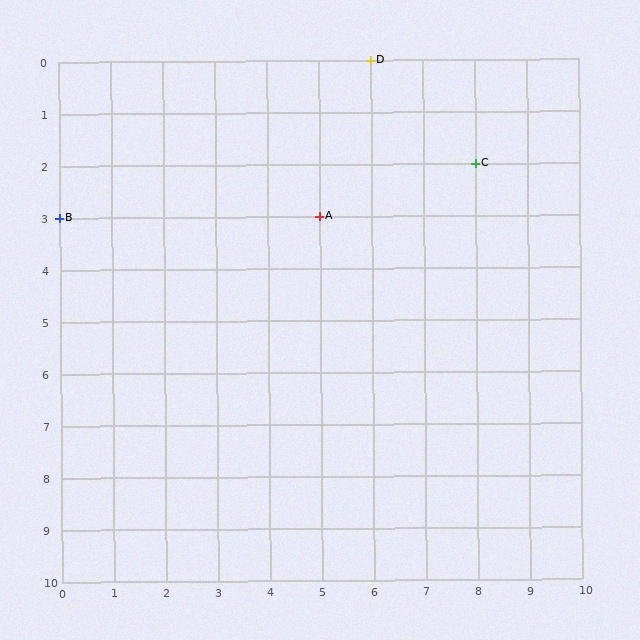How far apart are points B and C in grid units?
Points B and C are 8 columns and 1 row apart (about 8.1 grid units diagonally).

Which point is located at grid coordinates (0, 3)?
Point B is at (0, 3).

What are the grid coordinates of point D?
Point D is at grid coordinates (6, 0).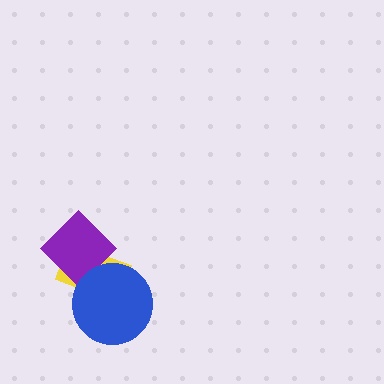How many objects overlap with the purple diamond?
2 objects overlap with the purple diamond.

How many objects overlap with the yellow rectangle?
2 objects overlap with the yellow rectangle.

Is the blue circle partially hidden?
No, no other shape covers it.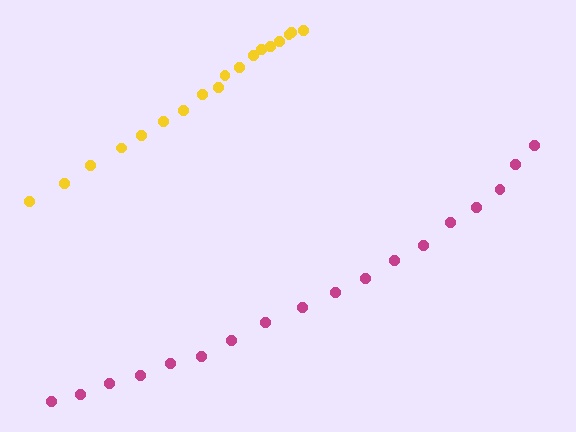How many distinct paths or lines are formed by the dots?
There are 2 distinct paths.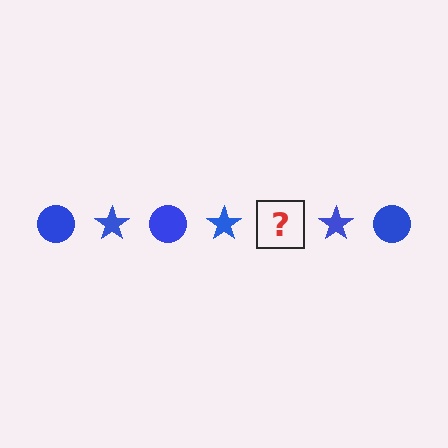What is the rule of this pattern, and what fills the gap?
The rule is that the pattern cycles through circle, star shapes in blue. The gap should be filled with a blue circle.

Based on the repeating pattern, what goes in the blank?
The blank should be a blue circle.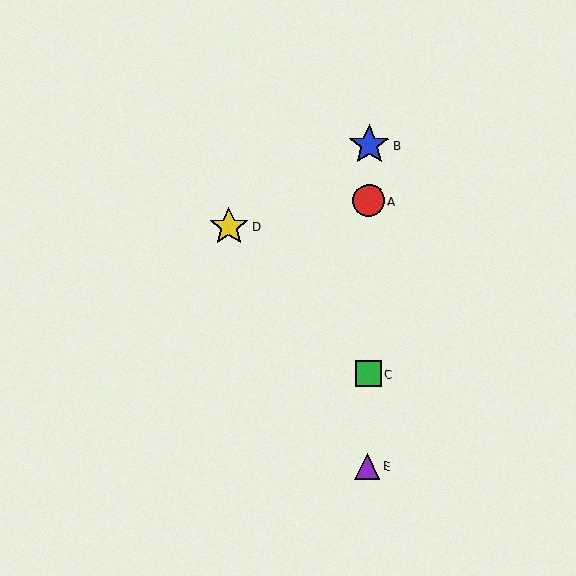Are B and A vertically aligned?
Yes, both are at x≈369.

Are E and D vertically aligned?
No, E is at x≈367 and D is at x≈229.